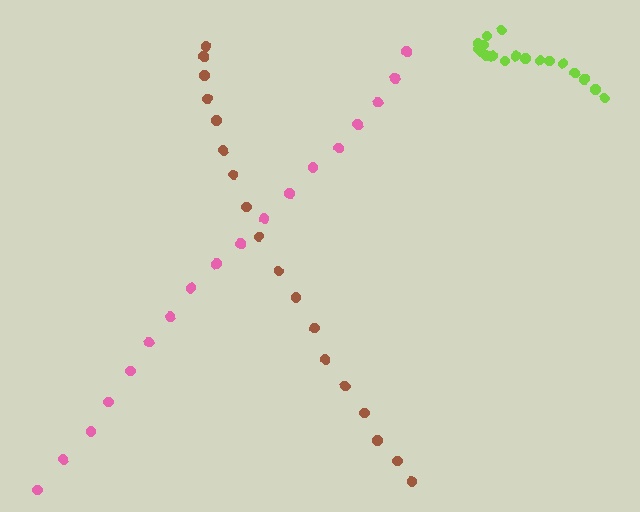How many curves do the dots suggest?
There are 3 distinct paths.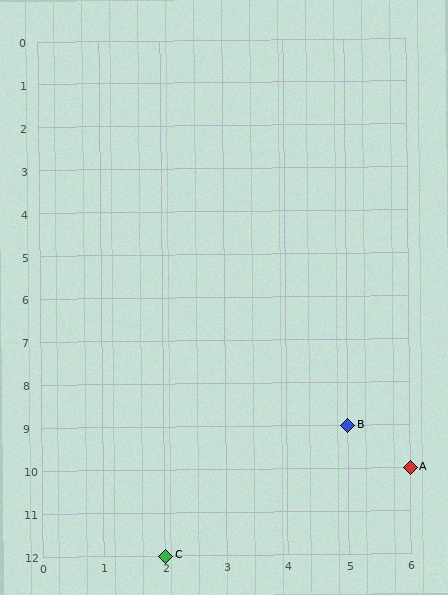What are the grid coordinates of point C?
Point C is at grid coordinates (2, 12).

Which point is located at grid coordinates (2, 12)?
Point C is at (2, 12).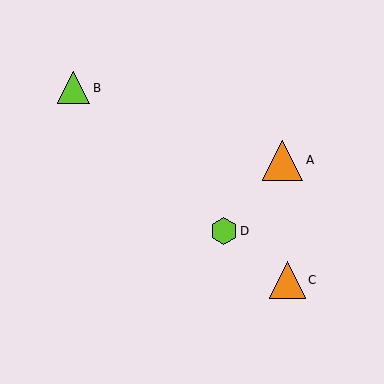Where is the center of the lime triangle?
The center of the lime triangle is at (73, 88).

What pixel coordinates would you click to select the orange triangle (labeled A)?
Click at (283, 160) to select the orange triangle A.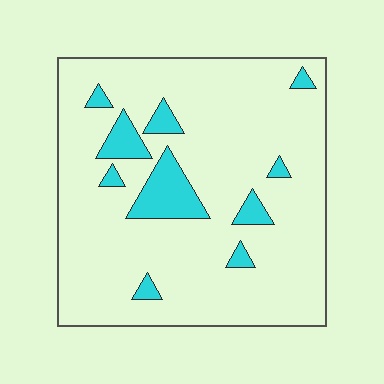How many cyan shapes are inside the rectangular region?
10.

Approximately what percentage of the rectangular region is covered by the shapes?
Approximately 10%.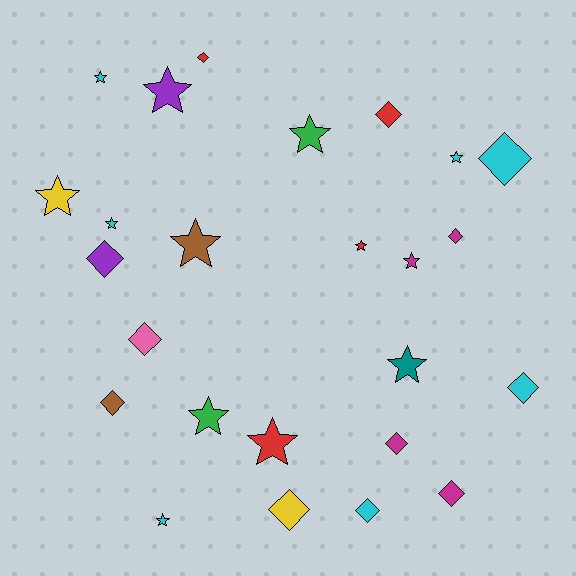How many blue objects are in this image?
There are no blue objects.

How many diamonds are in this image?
There are 12 diamonds.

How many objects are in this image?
There are 25 objects.